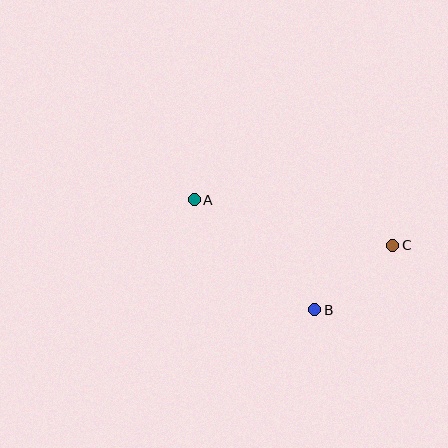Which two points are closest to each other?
Points B and C are closest to each other.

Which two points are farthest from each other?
Points A and C are farthest from each other.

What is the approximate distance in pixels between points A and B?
The distance between A and B is approximately 163 pixels.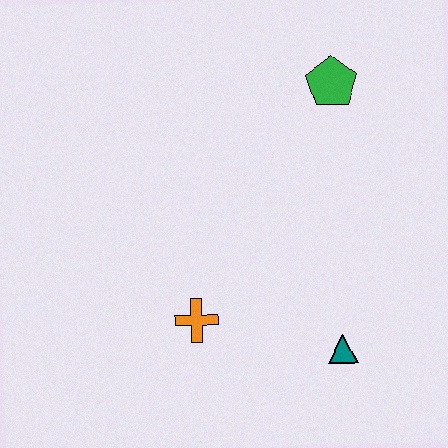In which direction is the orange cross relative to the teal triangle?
The orange cross is to the left of the teal triangle.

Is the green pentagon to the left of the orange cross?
No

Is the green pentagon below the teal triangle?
No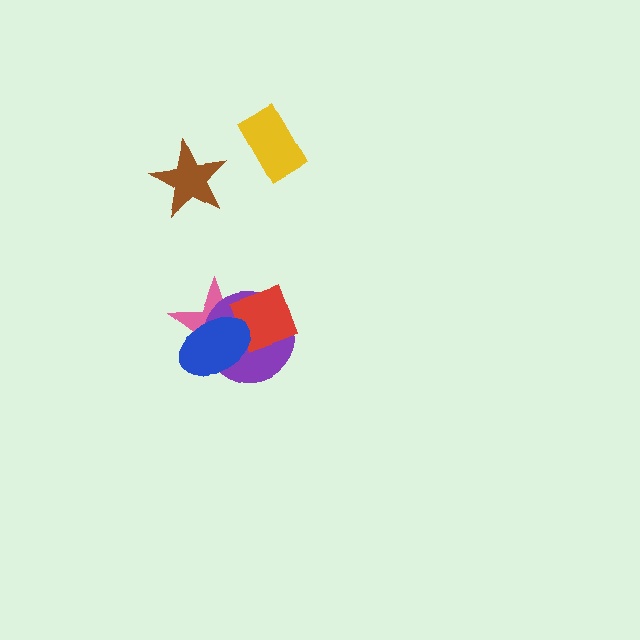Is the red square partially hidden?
Yes, it is partially covered by another shape.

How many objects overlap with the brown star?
0 objects overlap with the brown star.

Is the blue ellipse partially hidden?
No, no other shape covers it.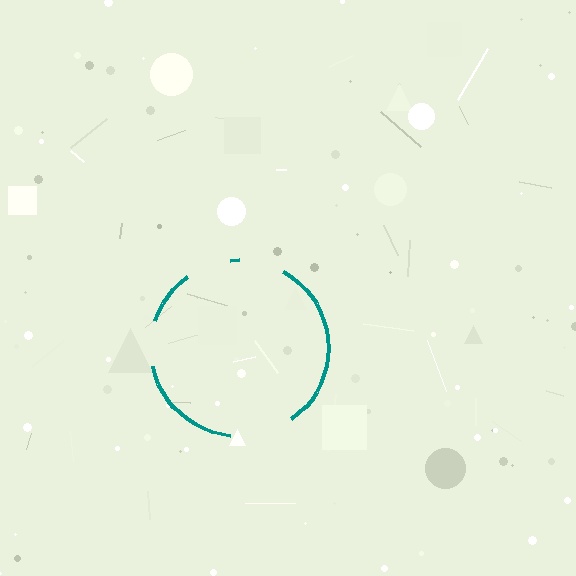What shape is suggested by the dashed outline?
The dashed outline suggests a circle.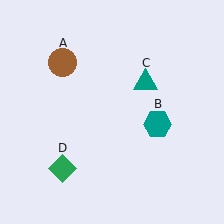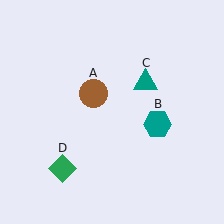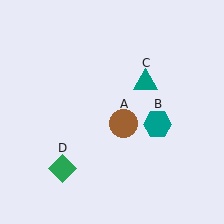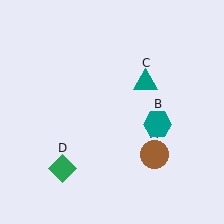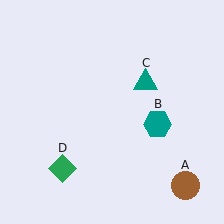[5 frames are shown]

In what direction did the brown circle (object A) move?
The brown circle (object A) moved down and to the right.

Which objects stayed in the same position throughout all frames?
Teal hexagon (object B) and teal triangle (object C) and green diamond (object D) remained stationary.